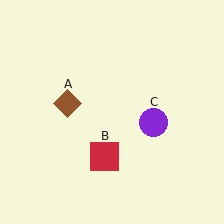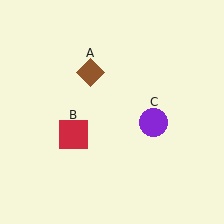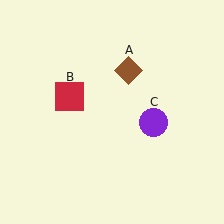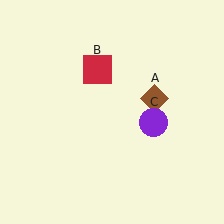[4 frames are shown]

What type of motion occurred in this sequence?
The brown diamond (object A), red square (object B) rotated clockwise around the center of the scene.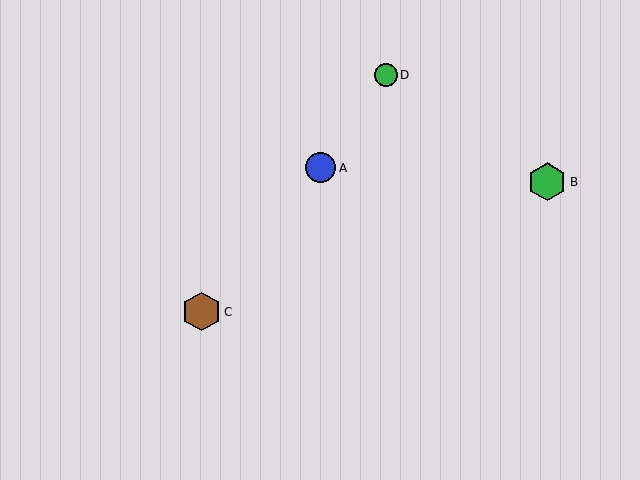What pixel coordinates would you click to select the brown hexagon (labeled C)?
Click at (201, 312) to select the brown hexagon C.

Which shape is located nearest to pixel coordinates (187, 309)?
The brown hexagon (labeled C) at (201, 312) is nearest to that location.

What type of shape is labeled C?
Shape C is a brown hexagon.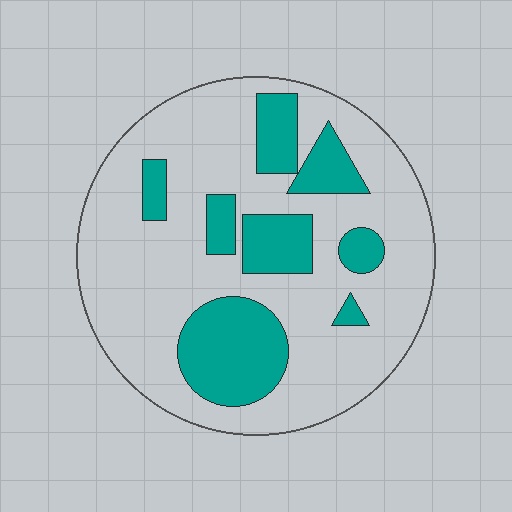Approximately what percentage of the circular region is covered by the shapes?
Approximately 25%.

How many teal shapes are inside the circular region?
8.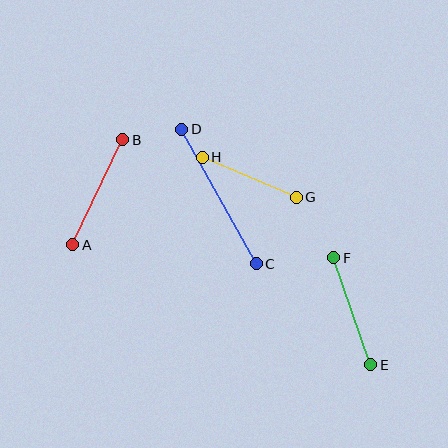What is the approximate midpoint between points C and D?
The midpoint is at approximately (219, 197) pixels.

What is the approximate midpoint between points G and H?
The midpoint is at approximately (249, 177) pixels.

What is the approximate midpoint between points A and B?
The midpoint is at approximately (98, 192) pixels.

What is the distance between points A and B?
The distance is approximately 117 pixels.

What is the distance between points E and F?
The distance is approximately 113 pixels.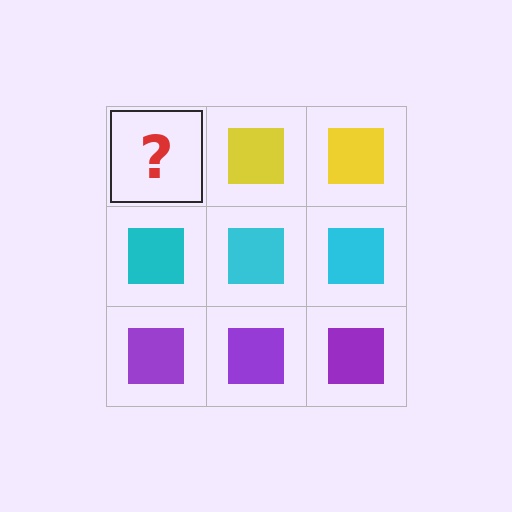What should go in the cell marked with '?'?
The missing cell should contain a yellow square.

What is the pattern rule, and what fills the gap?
The rule is that each row has a consistent color. The gap should be filled with a yellow square.